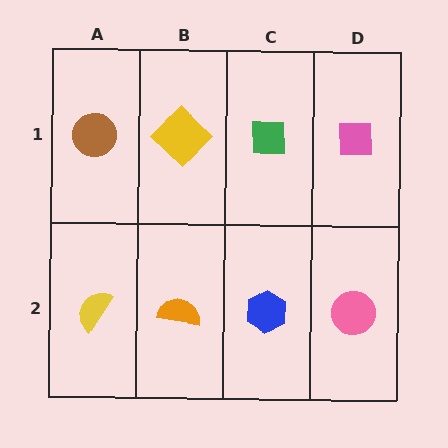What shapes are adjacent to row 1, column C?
A blue hexagon (row 2, column C), a yellow diamond (row 1, column B), a pink square (row 1, column D).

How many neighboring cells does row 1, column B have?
3.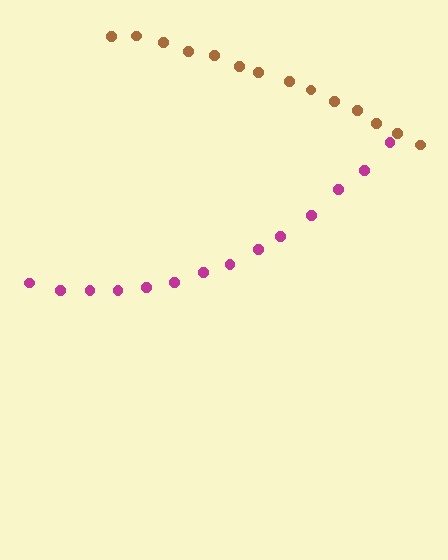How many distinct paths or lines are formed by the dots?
There are 2 distinct paths.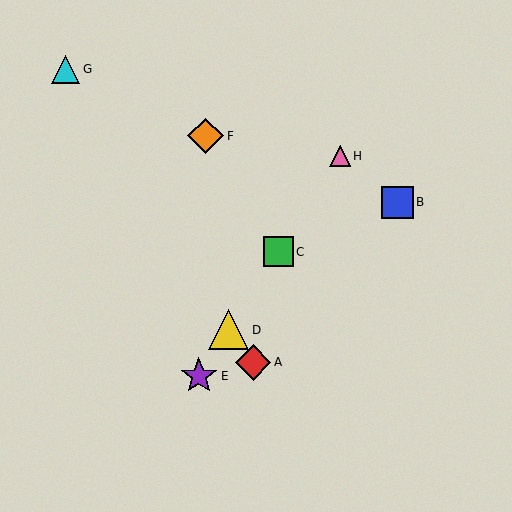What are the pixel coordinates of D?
Object D is at (229, 330).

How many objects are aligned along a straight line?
4 objects (C, D, E, H) are aligned along a straight line.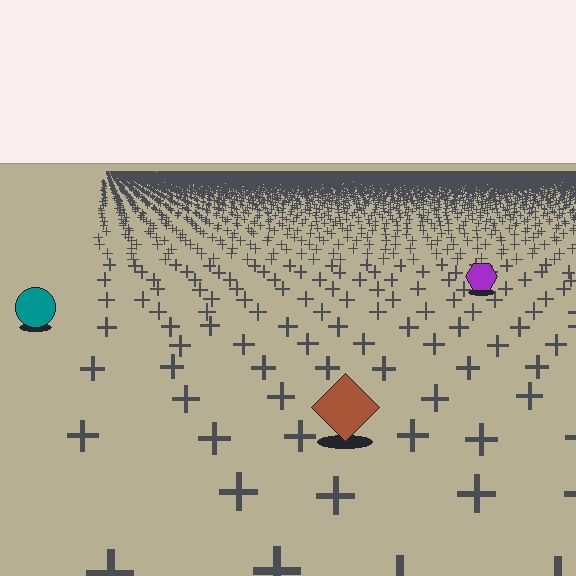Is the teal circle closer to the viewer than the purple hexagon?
Yes. The teal circle is closer — you can tell from the texture gradient: the ground texture is coarser near it.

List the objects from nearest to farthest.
From nearest to farthest: the brown diamond, the teal circle, the purple hexagon.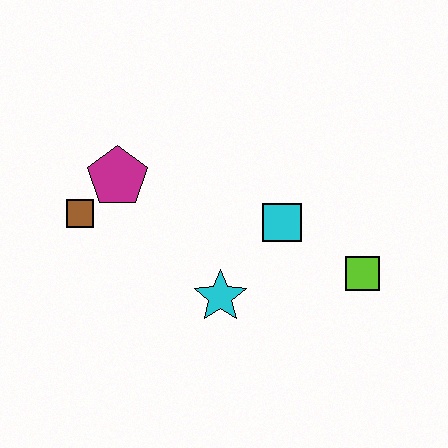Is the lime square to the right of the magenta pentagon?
Yes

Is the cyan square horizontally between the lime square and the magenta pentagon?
Yes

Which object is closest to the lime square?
The cyan square is closest to the lime square.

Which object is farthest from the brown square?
The lime square is farthest from the brown square.